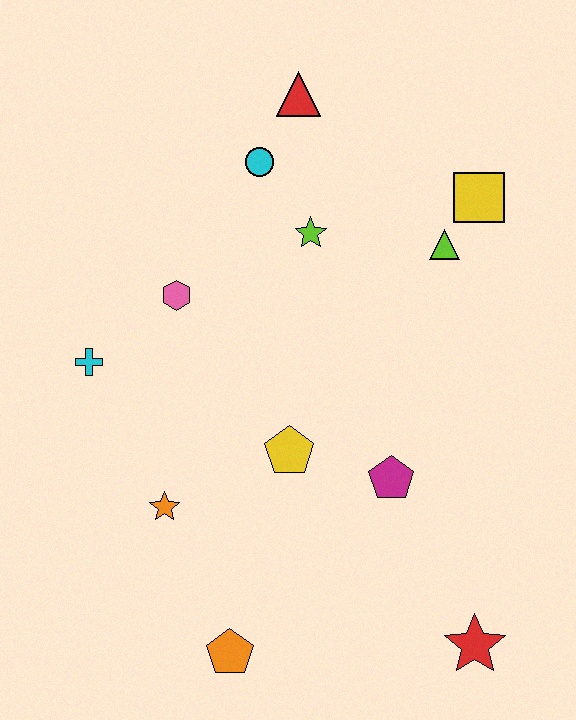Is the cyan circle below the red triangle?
Yes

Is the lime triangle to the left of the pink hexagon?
No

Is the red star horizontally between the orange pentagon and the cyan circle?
No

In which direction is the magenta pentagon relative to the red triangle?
The magenta pentagon is below the red triangle.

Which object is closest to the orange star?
The yellow pentagon is closest to the orange star.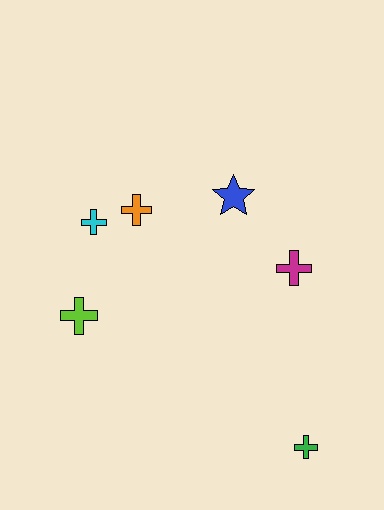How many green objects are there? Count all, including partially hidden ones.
There is 1 green object.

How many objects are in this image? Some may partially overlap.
There are 6 objects.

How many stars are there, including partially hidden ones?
There is 1 star.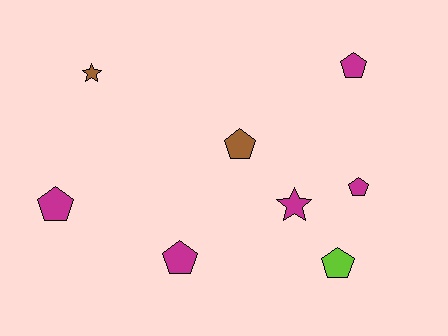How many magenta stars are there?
There is 1 magenta star.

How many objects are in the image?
There are 8 objects.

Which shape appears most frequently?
Pentagon, with 6 objects.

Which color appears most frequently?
Magenta, with 5 objects.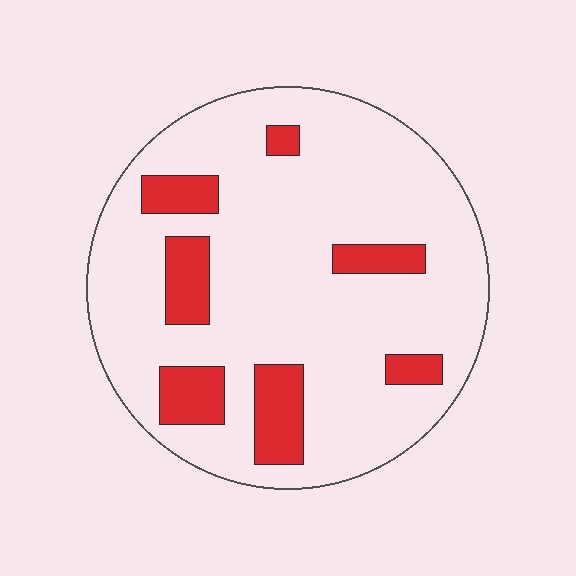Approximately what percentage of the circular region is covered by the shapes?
Approximately 15%.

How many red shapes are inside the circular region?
7.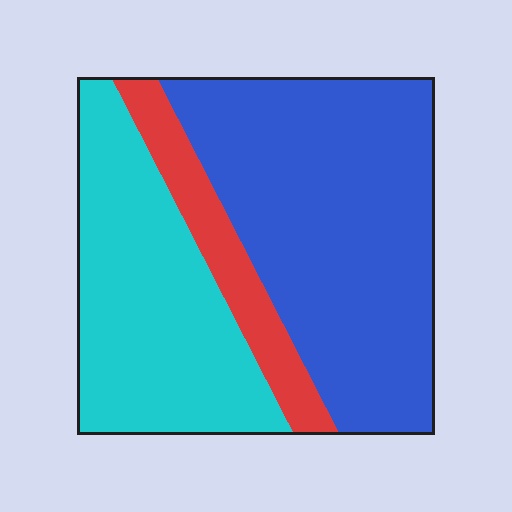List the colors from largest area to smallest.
From largest to smallest: blue, cyan, red.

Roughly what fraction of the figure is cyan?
Cyan covers around 35% of the figure.